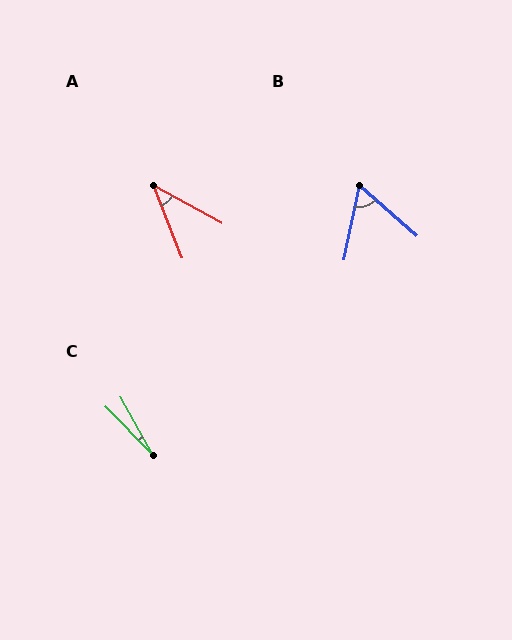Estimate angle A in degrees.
Approximately 40 degrees.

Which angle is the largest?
B, at approximately 60 degrees.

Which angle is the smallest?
C, at approximately 15 degrees.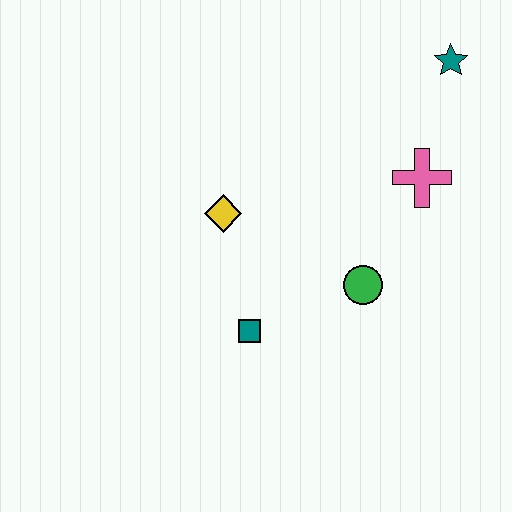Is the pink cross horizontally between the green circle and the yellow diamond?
No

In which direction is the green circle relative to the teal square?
The green circle is to the right of the teal square.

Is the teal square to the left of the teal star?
Yes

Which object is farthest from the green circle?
The teal star is farthest from the green circle.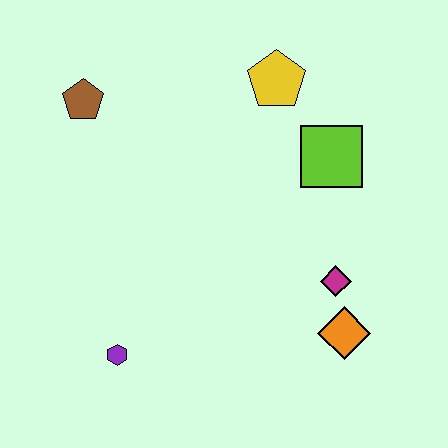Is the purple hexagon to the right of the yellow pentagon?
No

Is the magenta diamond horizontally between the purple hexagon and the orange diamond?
Yes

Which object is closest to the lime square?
The yellow pentagon is closest to the lime square.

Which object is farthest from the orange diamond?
The brown pentagon is farthest from the orange diamond.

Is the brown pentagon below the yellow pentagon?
Yes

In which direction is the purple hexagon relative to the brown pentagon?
The purple hexagon is below the brown pentagon.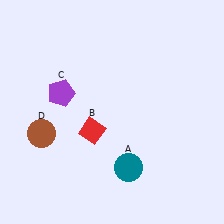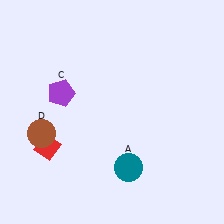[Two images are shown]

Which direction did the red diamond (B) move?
The red diamond (B) moved left.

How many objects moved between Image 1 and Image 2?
1 object moved between the two images.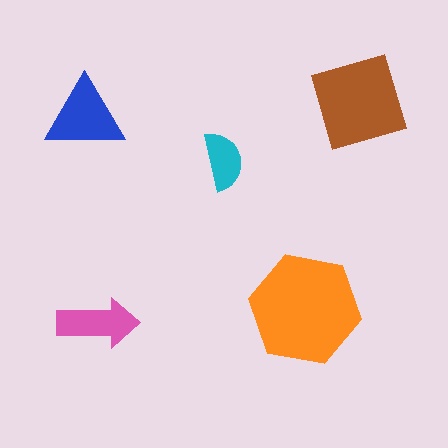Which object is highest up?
The brown square is topmost.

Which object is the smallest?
The cyan semicircle.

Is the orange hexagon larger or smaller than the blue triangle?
Larger.